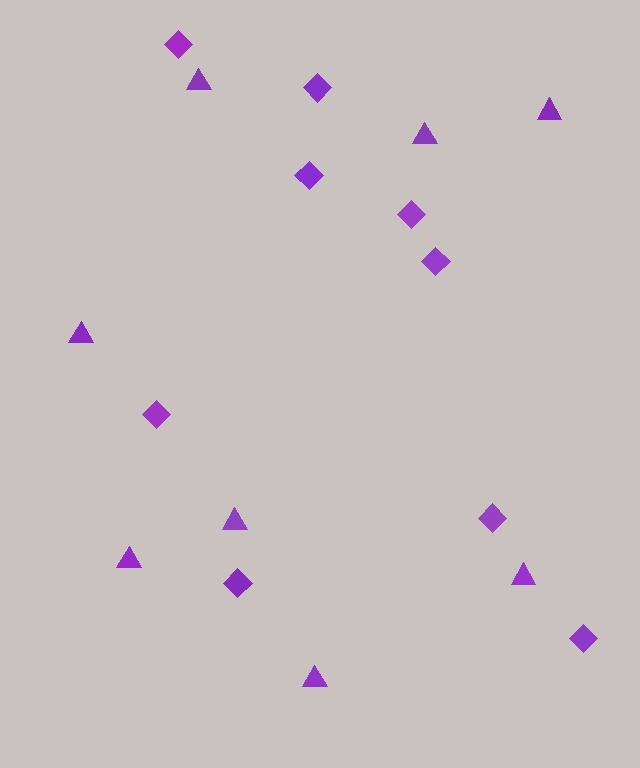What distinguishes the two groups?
There are 2 groups: one group of diamonds (9) and one group of triangles (8).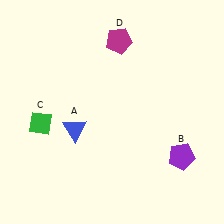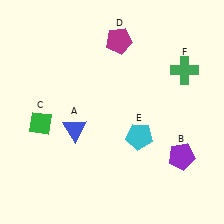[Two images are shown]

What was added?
A cyan pentagon (E), a green cross (F) were added in Image 2.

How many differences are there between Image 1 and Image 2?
There are 2 differences between the two images.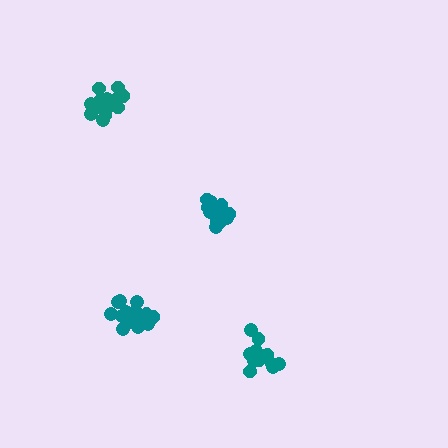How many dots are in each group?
Group 1: 17 dots, Group 2: 17 dots, Group 3: 13 dots, Group 4: 17 dots (64 total).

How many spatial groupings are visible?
There are 4 spatial groupings.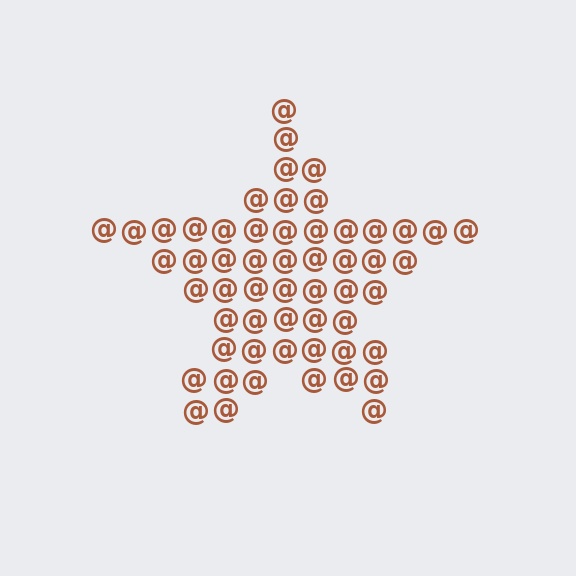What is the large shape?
The large shape is a star.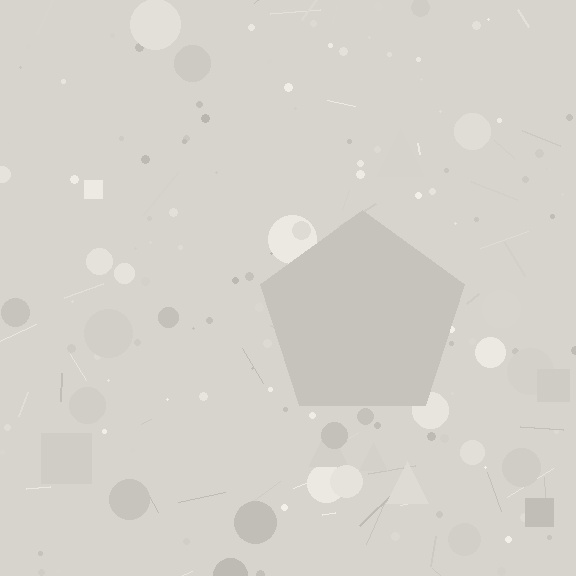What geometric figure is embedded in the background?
A pentagon is embedded in the background.